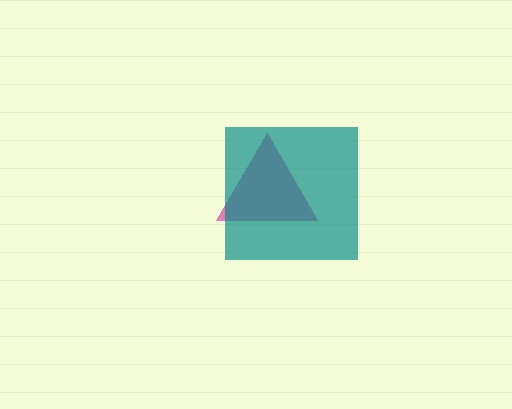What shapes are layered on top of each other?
The layered shapes are: a magenta triangle, a teal square.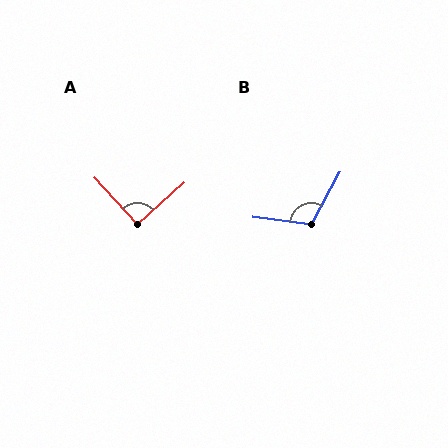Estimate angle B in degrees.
Approximately 111 degrees.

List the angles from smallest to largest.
A (91°), B (111°).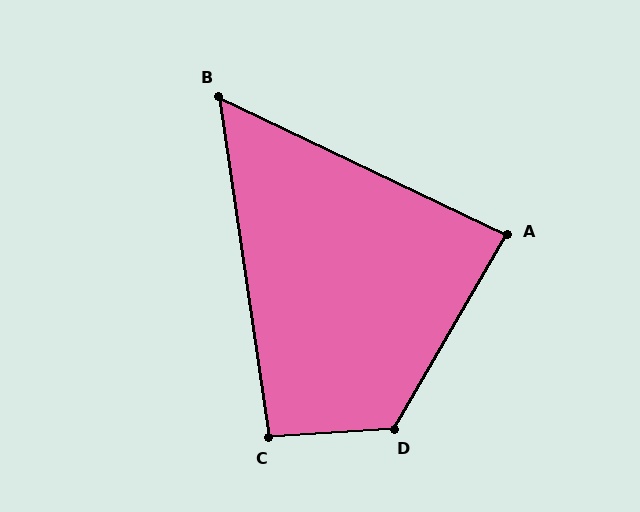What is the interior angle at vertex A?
Approximately 85 degrees (approximately right).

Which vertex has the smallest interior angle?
B, at approximately 56 degrees.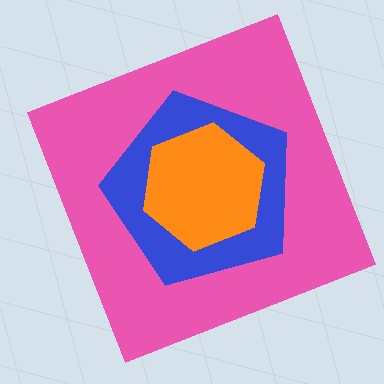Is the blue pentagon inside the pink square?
Yes.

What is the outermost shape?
The pink square.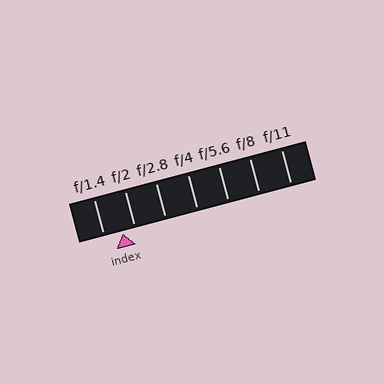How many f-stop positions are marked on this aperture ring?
There are 7 f-stop positions marked.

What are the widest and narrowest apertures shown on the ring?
The widest aperture shown is f/1.4 and the narrowest is f/11.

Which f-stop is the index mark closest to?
The index mark is closest to f/2.